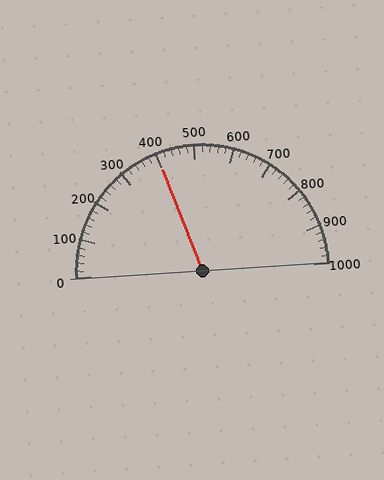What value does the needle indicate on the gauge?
The needle indicates approximately 400.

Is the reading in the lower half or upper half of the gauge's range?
The reading is in the lower half of the range (0 to 1000).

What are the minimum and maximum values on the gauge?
The gauge ranges from 0 to 1000.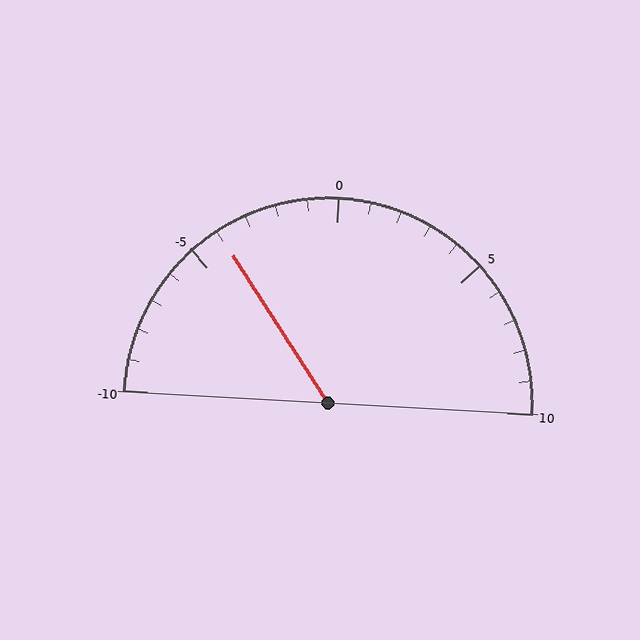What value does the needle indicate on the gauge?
The needle indicates approximately -4.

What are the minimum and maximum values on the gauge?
The gauge ranges from -10 to 10.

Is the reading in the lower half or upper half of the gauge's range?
The reading is in the lower half of the range (-10 to 10).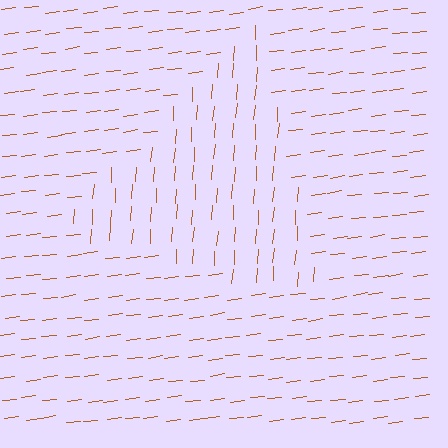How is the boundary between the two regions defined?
The boundary is defined purely by a change in line orientation (approximately 79 degrees difference). All lines are the same color and thickness.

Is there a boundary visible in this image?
Yes, there is a texture boundary formed by a change in line orientation.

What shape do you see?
I see a triangle.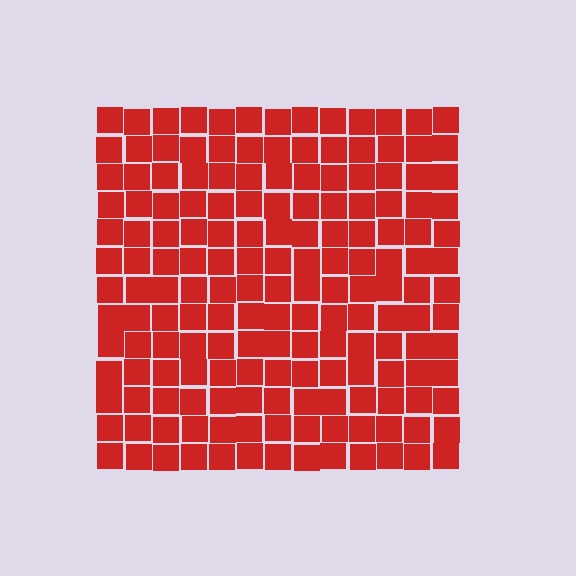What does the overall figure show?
The overall figure shows a square.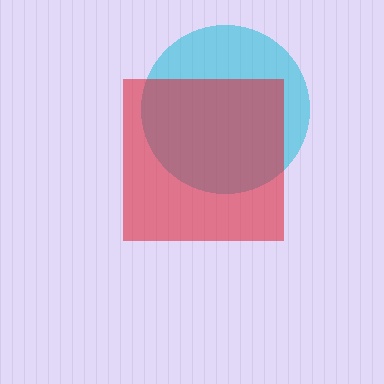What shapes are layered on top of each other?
The layered shapes are: a cyan circle, a red square.